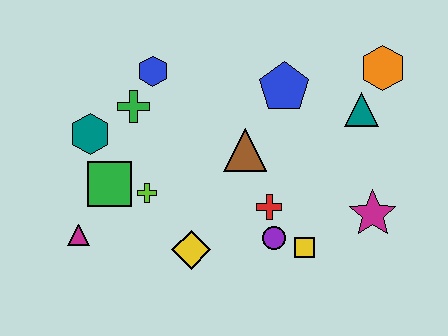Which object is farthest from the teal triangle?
The magenta triangle is farthest from the teal triangle.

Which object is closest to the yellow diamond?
The lime cross is closest to the yellow diamond.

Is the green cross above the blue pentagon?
No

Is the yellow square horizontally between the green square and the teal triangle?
Yes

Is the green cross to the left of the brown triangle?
Yes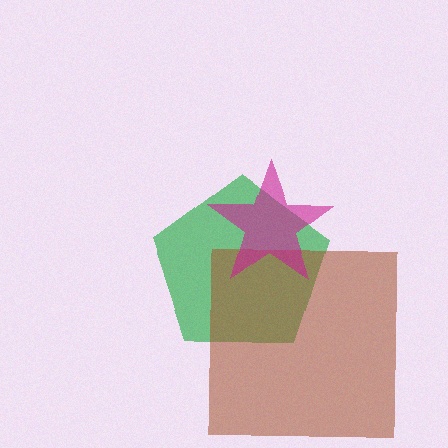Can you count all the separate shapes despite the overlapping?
Yes, there are 3 separate shapes.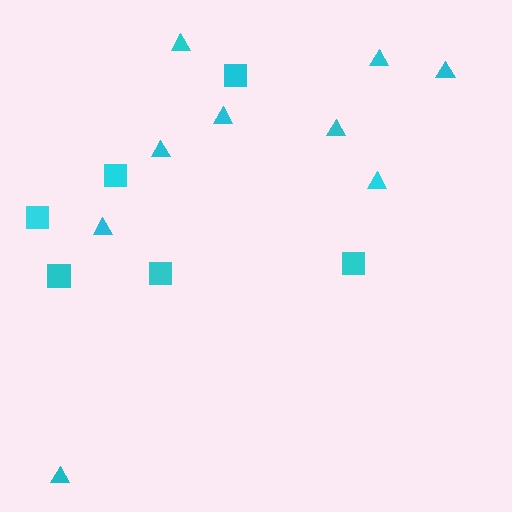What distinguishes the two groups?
There are 2 groups: one group of squares (6) and one group of triangles (9).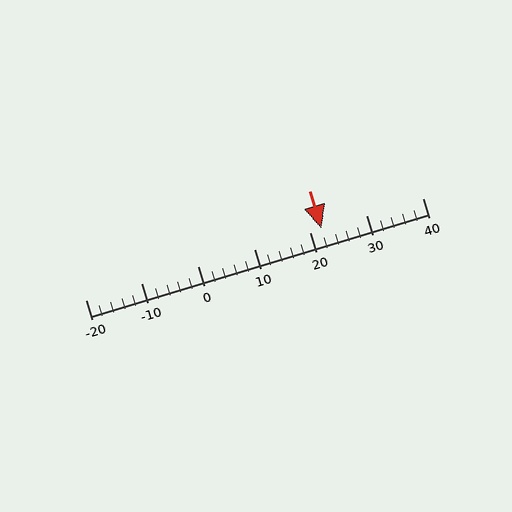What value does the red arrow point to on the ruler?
The red arrow points to approximately 22.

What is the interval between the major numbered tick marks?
The major tick marks are spaced 10 units apart.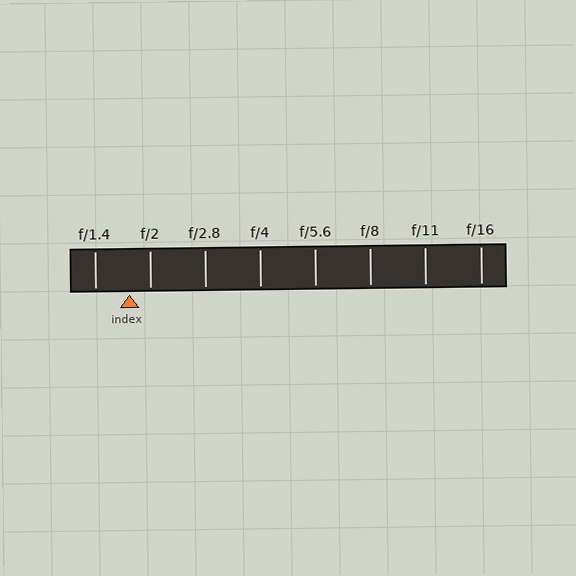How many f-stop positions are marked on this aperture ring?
There are 8 f-stop positions marked.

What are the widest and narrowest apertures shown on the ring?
The widest aperture shown is f/1.4 and the narrowest is f/16.